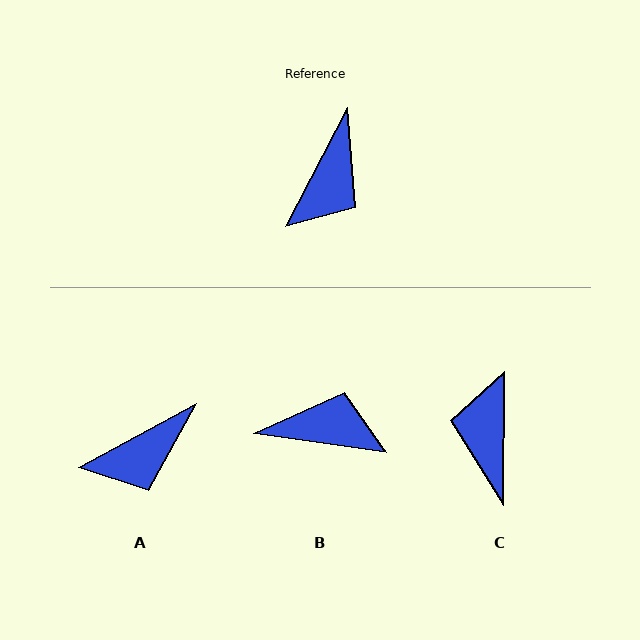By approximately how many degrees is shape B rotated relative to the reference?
Approximately 110 degrees counter-clockwise.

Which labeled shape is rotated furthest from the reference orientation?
C, about 153 degrees away.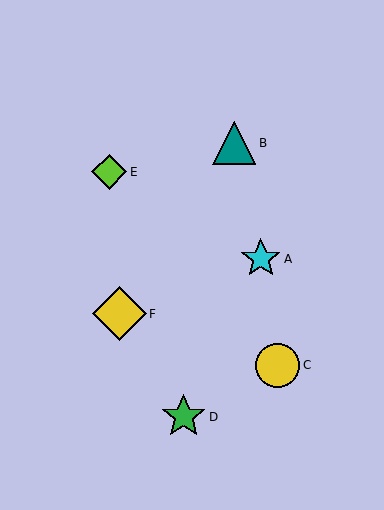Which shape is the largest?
The yellow diamond (labeled F) is the largest.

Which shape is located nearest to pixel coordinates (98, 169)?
The lime diamond (labeled E) at (109, 172) is nearest to that location.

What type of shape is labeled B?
Shape B is a teal triangle.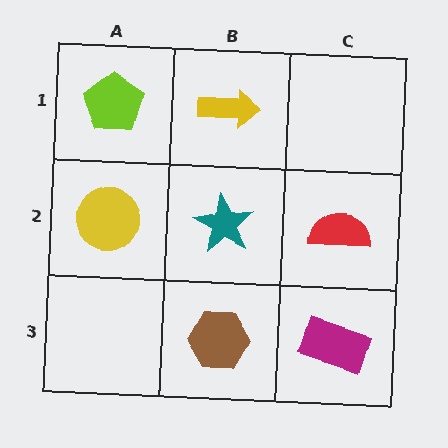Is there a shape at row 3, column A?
No, that cell is empty.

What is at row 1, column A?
A lime pentagon.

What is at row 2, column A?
A yellow circle.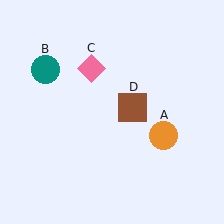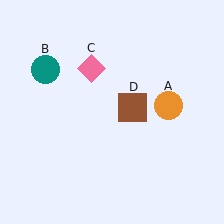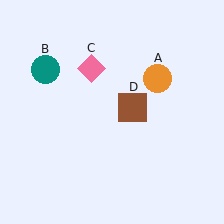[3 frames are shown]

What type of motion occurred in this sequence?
The orange circle (object A) rotated counterclockwise around the center of the scene.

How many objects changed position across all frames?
1 object changed position: orange circle (object A).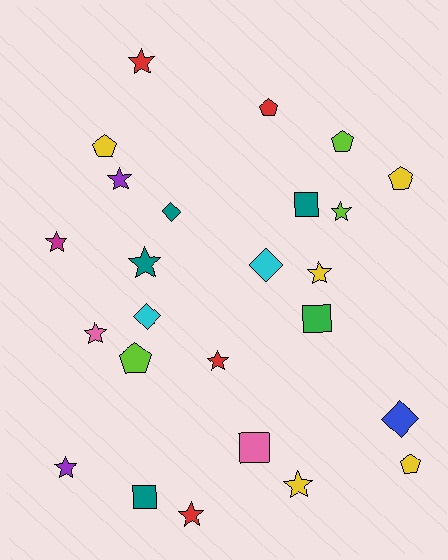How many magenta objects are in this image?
There is 1 magenta object.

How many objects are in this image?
There are 25 objects.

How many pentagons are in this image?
There are 6 pentagons.